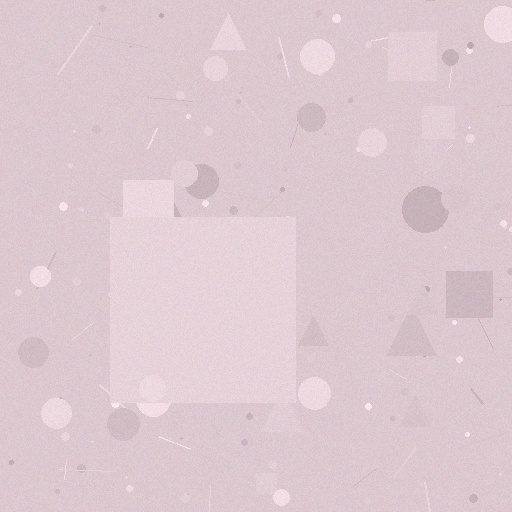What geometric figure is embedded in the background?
A square is embedded in the background.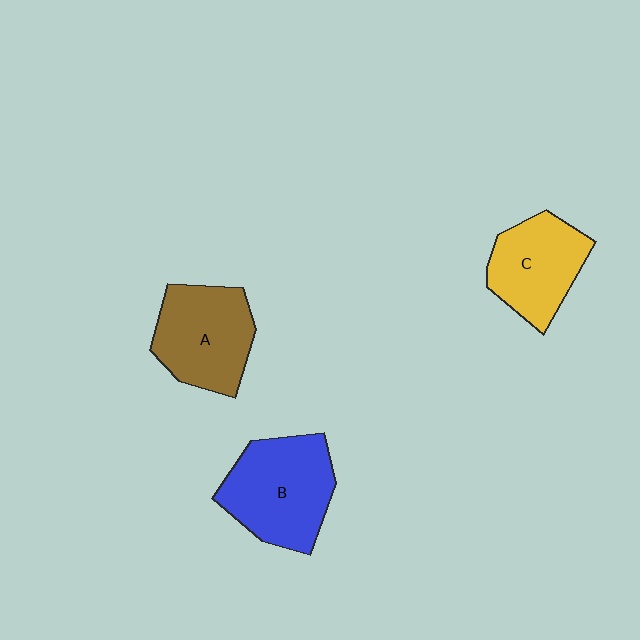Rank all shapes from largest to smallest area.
From largest to smallest: B (blue), A (brown), C (yellow).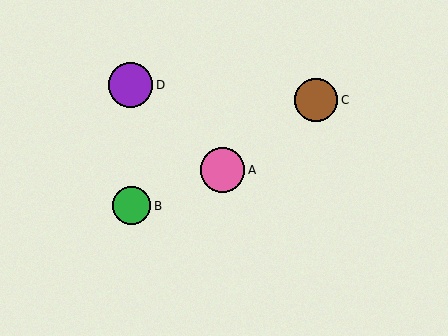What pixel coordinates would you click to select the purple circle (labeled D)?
Click at (131, 85) to select the purple circle D.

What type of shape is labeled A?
Shape A is a pink circle.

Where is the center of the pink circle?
The center of the pink circle is at (223, 170).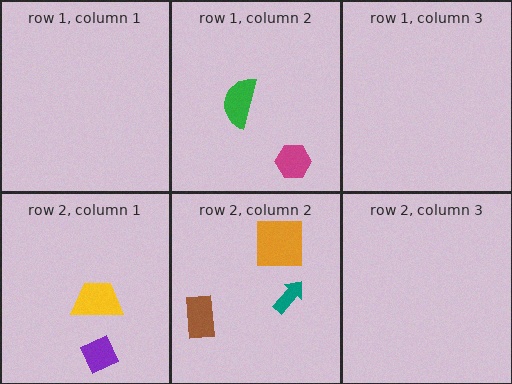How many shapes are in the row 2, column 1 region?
2.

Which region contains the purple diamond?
The row 2, column 1 region.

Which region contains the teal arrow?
The row 2, column 2 region.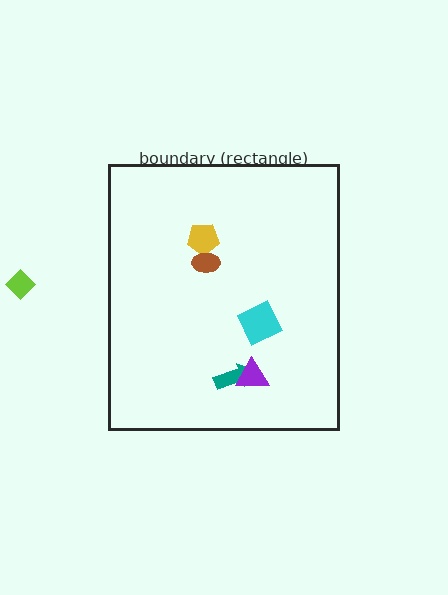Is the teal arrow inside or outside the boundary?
Inside.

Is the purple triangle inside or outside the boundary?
Inside.